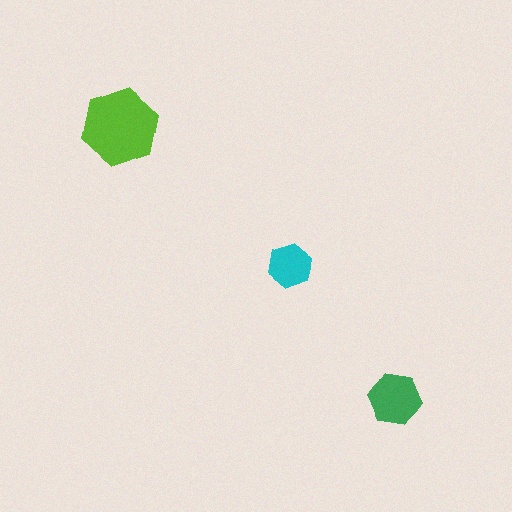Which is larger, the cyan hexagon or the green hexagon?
The green one.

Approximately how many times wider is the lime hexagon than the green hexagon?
About 1.5 times wider.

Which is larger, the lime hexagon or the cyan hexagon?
The lime one.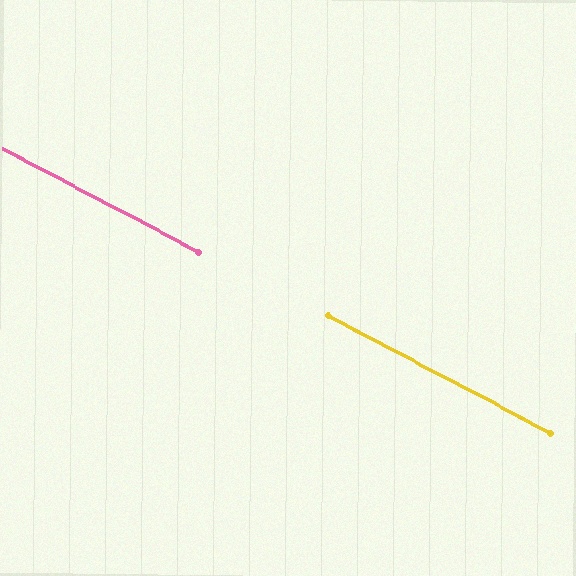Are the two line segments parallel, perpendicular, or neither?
Parallel — their directions differ by only 0.1°.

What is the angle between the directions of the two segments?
Approximately 0 degrees.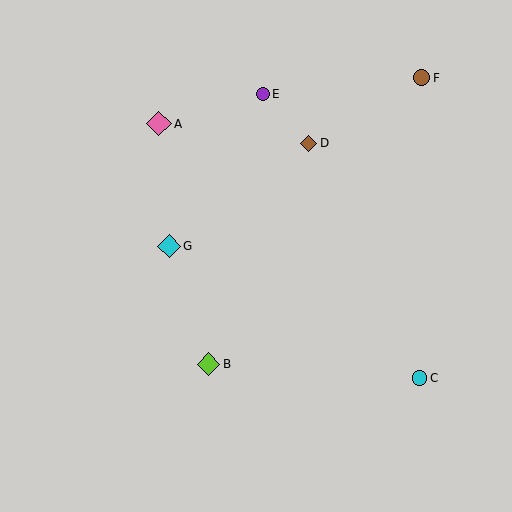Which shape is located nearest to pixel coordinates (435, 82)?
The brown circle (labeled F) at (422, 78) is nearest to that location.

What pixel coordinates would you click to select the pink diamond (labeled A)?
Click at (159, 124) to select the pink diamond A.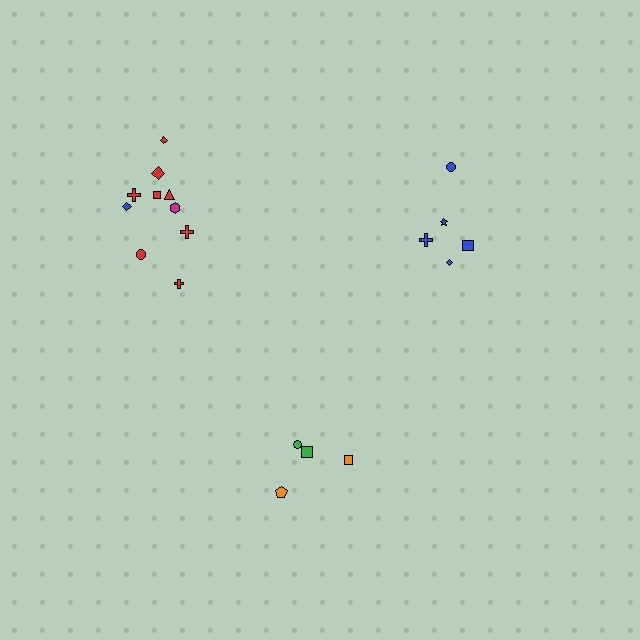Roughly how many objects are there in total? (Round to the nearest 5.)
Roughly 20 objects in total.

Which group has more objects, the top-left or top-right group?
The top-left group.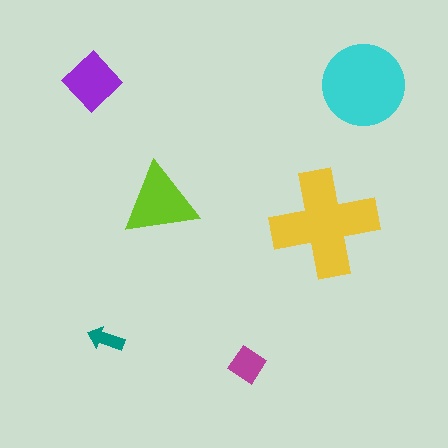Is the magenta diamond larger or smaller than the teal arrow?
Larger.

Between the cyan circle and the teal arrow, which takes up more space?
The cyan circle.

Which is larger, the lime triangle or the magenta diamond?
The lime triangle.